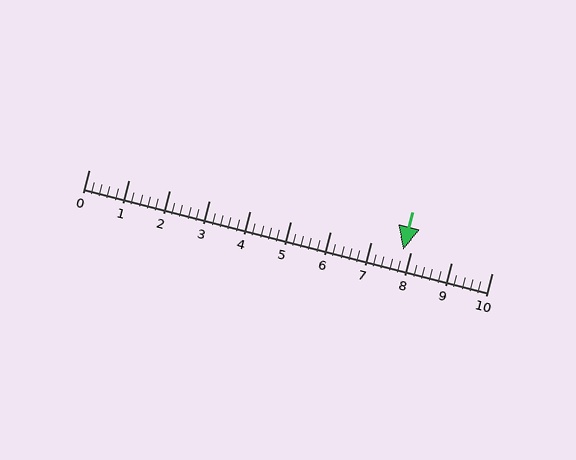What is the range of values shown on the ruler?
The ruler shows values from 0 to 10.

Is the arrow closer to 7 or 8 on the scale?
The arrow is closer to 8.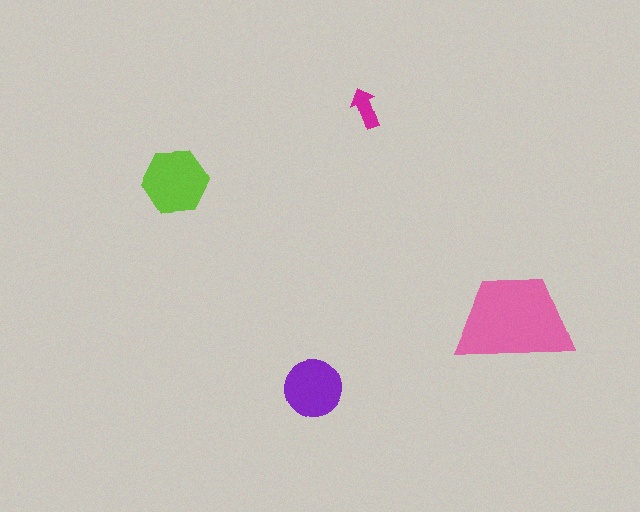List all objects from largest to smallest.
The pink trapezoid, the lime hexagon, the purple circle, the magenta arrow.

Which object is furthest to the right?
The pink trapezoid is rightmost.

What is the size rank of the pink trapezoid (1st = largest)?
1st.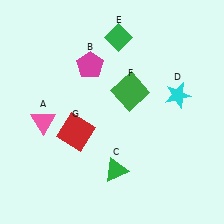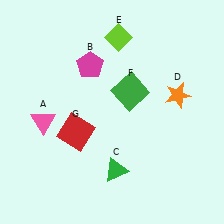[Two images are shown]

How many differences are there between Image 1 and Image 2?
There are 2 differences between the two images.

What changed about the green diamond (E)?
In Image 1, E is green. In Image 2, it changed to lime.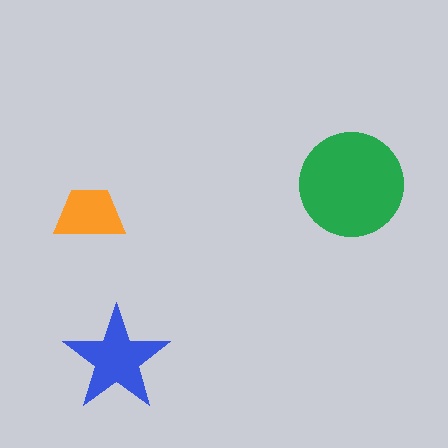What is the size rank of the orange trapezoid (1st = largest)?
3rd.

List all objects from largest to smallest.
The green circle, the blue star, the orange trapezoid.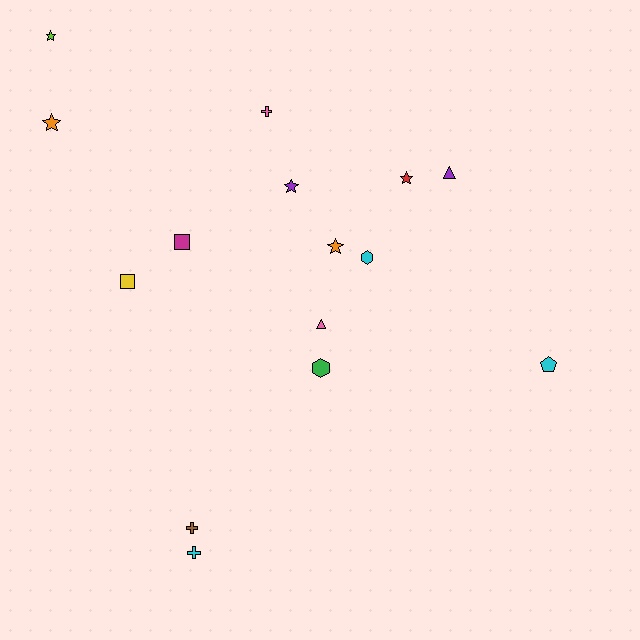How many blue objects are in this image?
There are no blue objects.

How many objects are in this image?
There are 15 objects.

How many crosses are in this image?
There are 3 crosses.